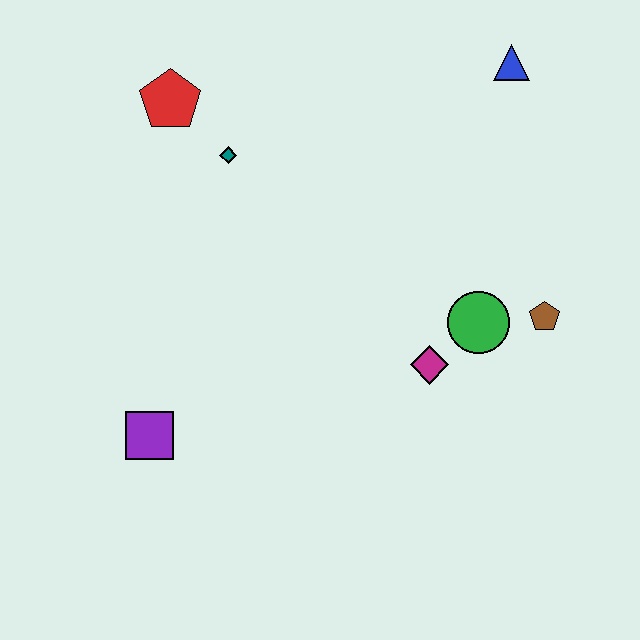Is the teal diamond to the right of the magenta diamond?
No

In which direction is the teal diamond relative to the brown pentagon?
The teal diamond is to the left of the brown pentagon.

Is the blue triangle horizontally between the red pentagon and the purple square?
No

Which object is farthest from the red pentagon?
The brown pentagon is farthest from the red pentagon.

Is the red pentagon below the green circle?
No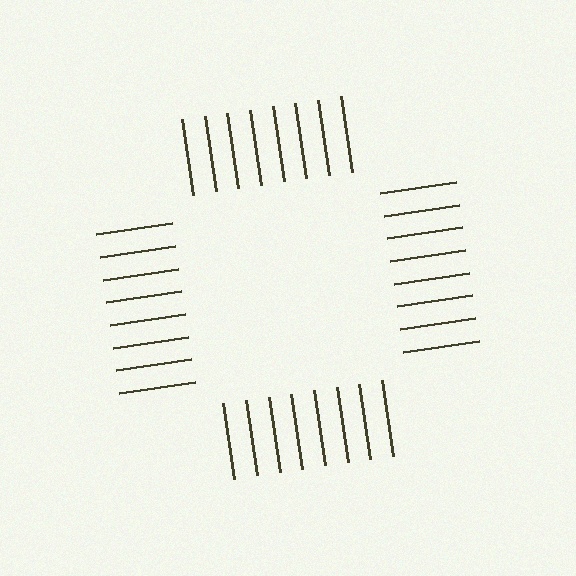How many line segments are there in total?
32 — 8 along each of the 4 edges.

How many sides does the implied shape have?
4 sides — the line-ends trace a square.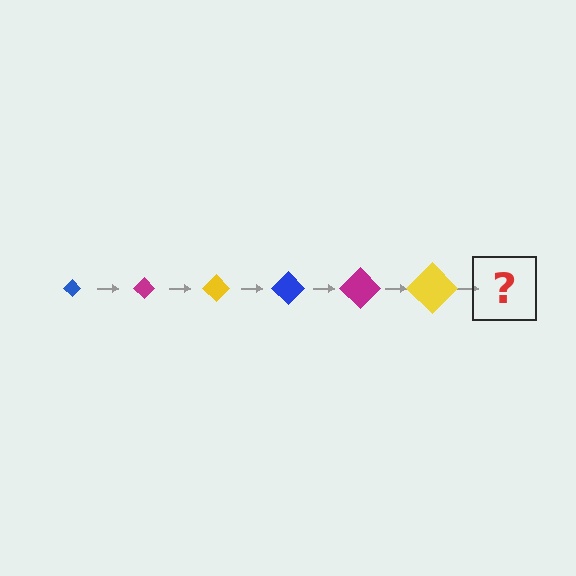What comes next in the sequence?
The next element should be a blue diamond, larger than the previous one.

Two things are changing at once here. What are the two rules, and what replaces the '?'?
The two rules are that the diamond grows larger each step and the color cycles through blue, magenta, and yellow. The '?' should be a blue diamond, larger than the previous one.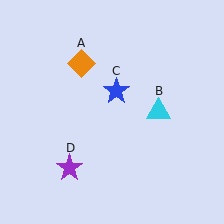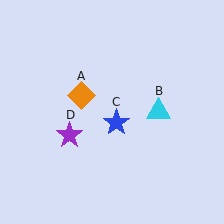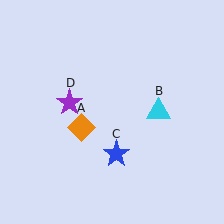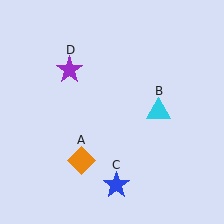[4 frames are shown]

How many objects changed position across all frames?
3 objects changed position: orange diamond (object A), blue star (object C), purple star (object D).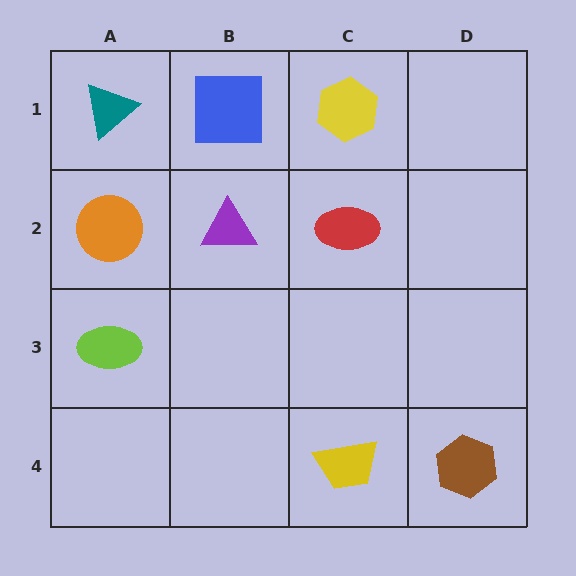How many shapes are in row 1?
3 shapes.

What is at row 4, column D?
A brown hexagon.